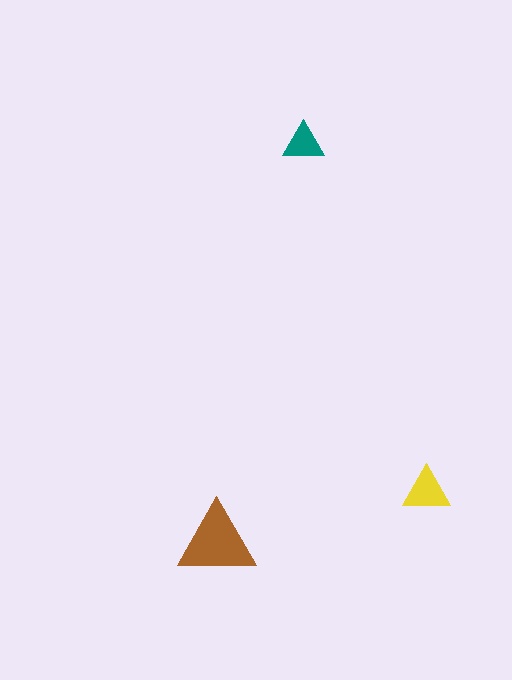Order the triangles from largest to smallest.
the brown one, the yellow one, the teal one.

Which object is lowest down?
The brown triangle is bottommost.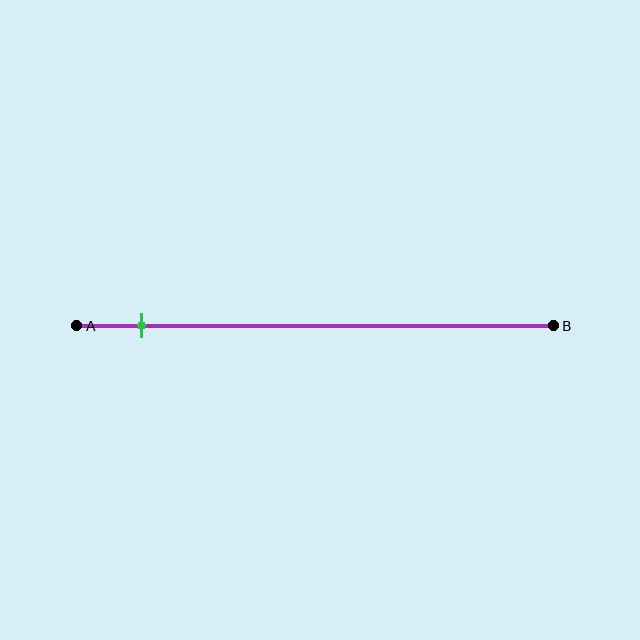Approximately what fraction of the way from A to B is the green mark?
The green mark is approximately 15% of the way from A to B.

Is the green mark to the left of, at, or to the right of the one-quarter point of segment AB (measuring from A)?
The green mark is to the left of the one-quarter point of segment AB.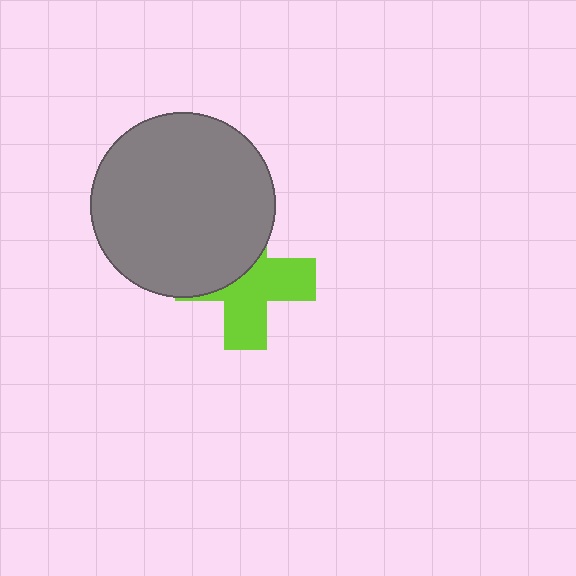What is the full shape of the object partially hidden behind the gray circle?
The partially hidden object is a lime cross.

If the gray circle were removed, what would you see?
You would see the complete lime cross.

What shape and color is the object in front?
The object in front is a gray circle.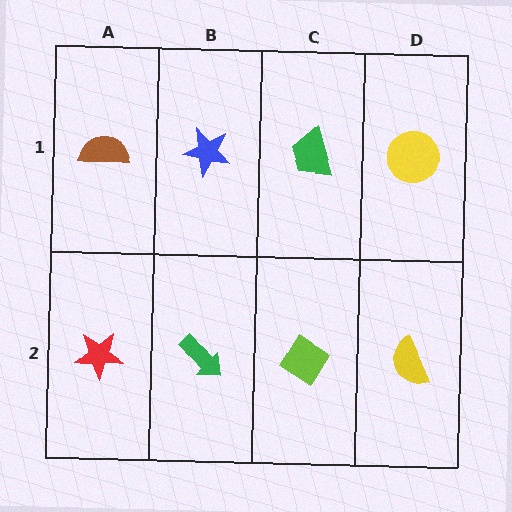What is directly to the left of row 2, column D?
A lime diamond.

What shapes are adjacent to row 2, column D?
A yellow circle (row 1, column D), a lime diamond (row 2, column C).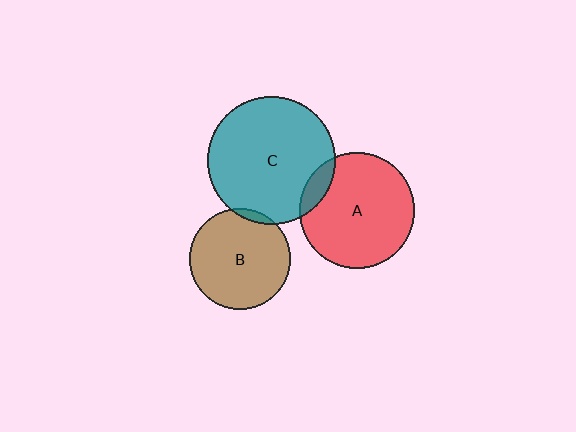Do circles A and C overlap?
Yes.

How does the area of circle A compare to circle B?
Approximately 1.3 times.